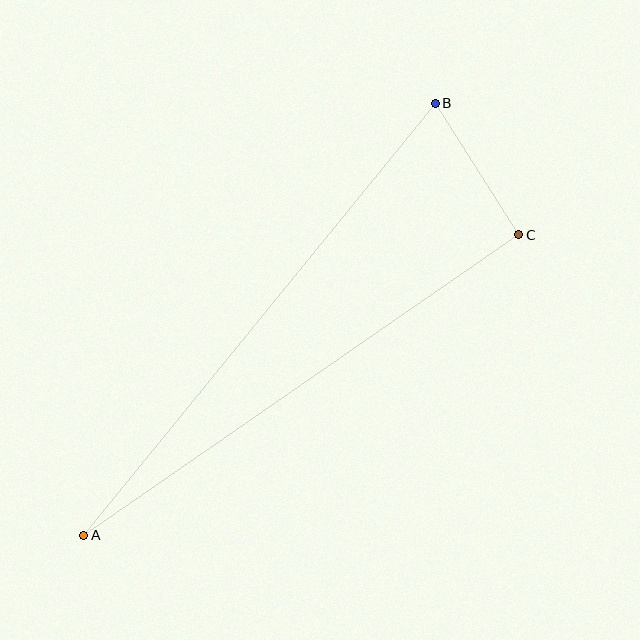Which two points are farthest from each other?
Points A and B are farthest from each other.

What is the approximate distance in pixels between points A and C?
The distance between A and C is approximately 529 pixels.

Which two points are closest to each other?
Points B and C are closest to each other.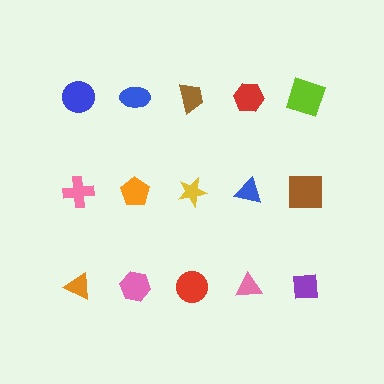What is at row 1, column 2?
A blue ellipse.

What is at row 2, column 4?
A blue triangle.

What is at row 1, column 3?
A brown trapezoid.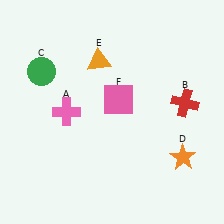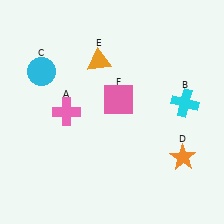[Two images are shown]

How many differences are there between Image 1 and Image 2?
There are 2 differences between the two images.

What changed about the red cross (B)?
In Image 1, B is red. In Image 2, it changed to cyan.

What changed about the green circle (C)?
In Image 1, C is green. In Image 2, it changed to cyan.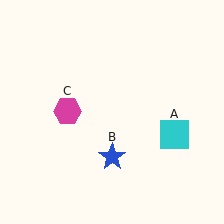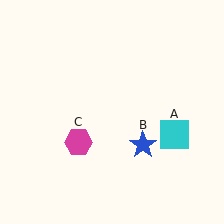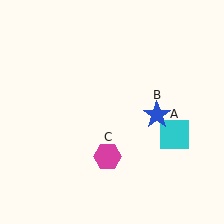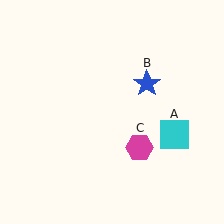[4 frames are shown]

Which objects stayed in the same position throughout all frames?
Cyan square (object A) remained stationary.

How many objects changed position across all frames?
2 objects changed position: blue star (object B), magenta hexagon (object C).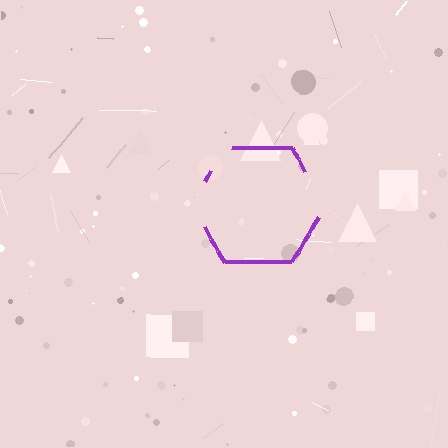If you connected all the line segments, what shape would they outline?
They would outline a hexagon.